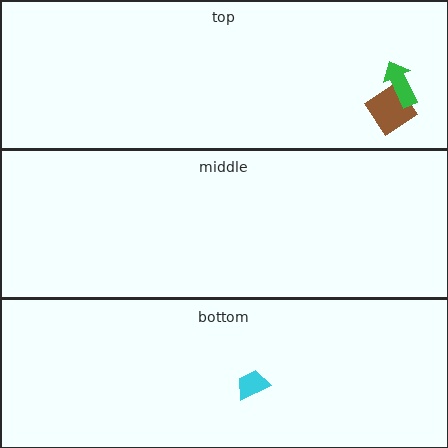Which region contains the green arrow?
The top region.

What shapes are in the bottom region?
The cyan trapezoid.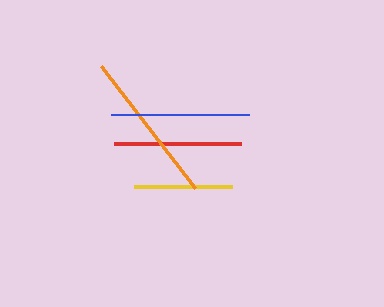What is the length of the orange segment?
The orange segment is approximately 154 pixels long.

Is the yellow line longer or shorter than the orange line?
The orange line is longer than the yellow line.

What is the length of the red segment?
The red segment is approximately 126 pixels long.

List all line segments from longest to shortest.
From longest to shortest: orange, blue, red, yellow.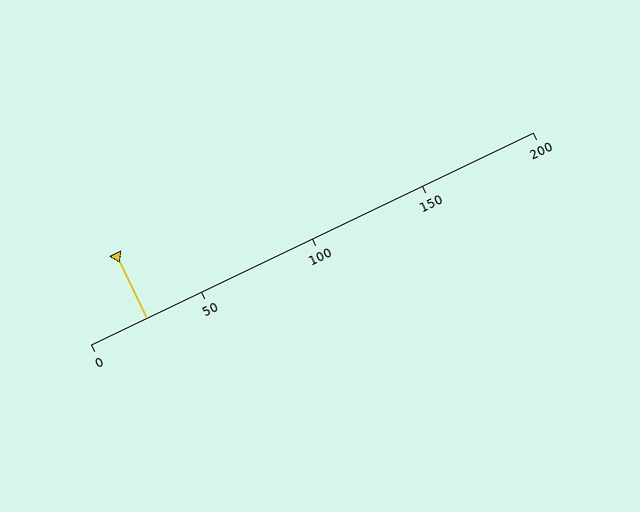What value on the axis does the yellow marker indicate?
The marker indicates approximately 25.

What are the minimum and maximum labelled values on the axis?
The axis runs from 0 to 200.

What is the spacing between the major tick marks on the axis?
The major ticks are spaced 50 apart.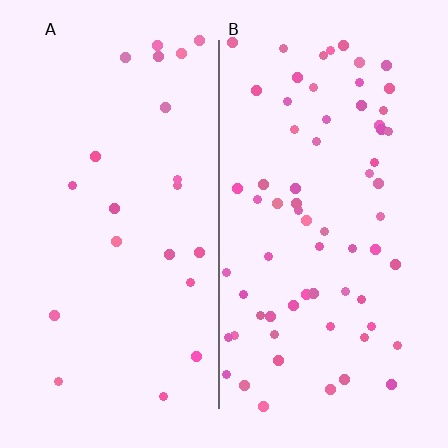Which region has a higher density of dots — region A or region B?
B (the right).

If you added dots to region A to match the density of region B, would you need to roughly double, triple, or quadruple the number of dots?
Approximately triple.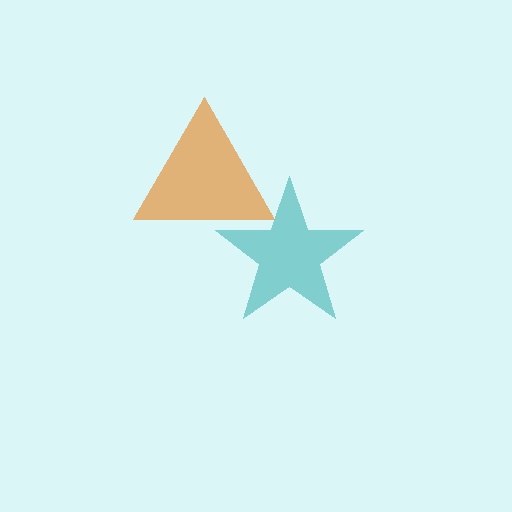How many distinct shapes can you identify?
There are 2 distinct shapes: a teal star, an orange triangle.